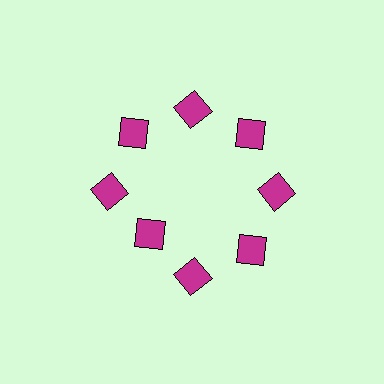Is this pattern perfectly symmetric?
No. The 8 magenta squares are arranged in a ring, but one element near the 8 o'clock position is pulled inward toward the center, breaking the 8-fold rotational symmetry.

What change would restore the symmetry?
The symmetry would be restored by moving it outward, back onto the ring so that all 8 squares sit at equal angles and equal distance from the center.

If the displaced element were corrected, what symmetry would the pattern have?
It would have 8-fold rotational symmetry — the pattern would map onto itself every 45 degrees.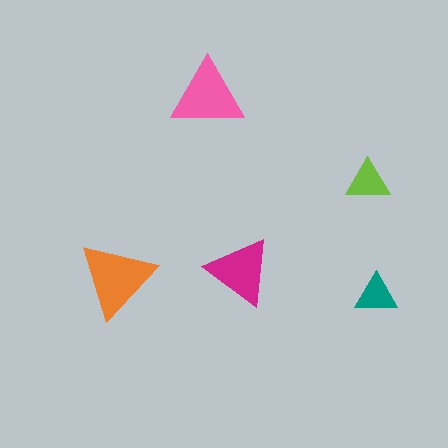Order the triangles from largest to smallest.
the orange one, the pink one, the magenta one, the lime one, the teal one.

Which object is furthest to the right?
The teal triangle is rightmost.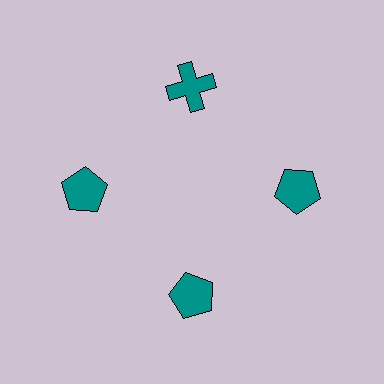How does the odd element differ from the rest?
It has a different shape: cross instead of pentagon.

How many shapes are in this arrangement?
There are 4 shapes arranged in a ring pattern.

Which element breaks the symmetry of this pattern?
The teal cross at roughly the 12 o'clock position breaks the symmetry. All other shapes are teal pentagons.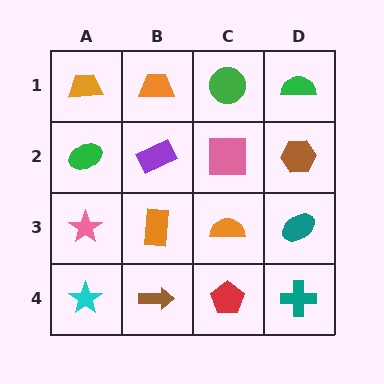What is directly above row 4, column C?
An orange semicircle.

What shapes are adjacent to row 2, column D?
A green semicircle (row 1, column D), a teal ellipse (row 3, column D), a pink square (row 2, column C).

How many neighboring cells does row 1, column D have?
2.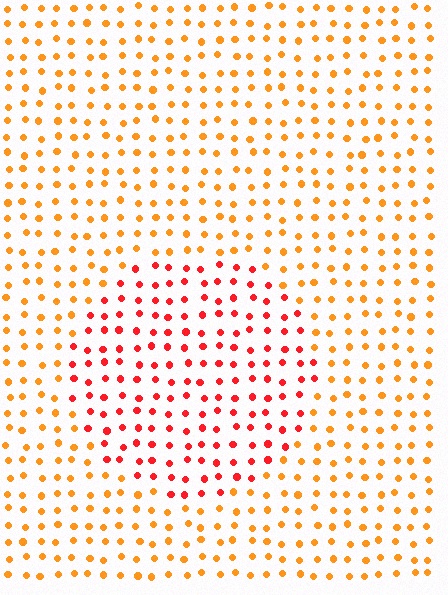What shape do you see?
I see a circle.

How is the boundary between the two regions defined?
The boundary is defined purely by a slight shift in hue (about 36 degrees). Spacing, size, and orientation are identical on both sides.